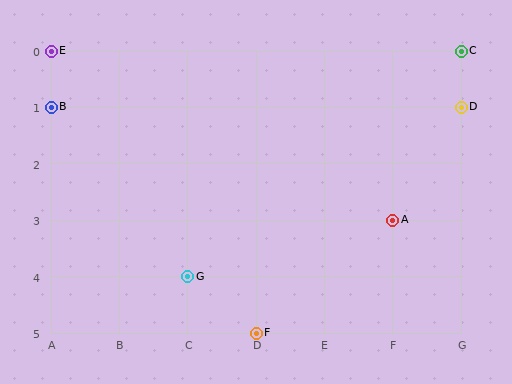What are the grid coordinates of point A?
Point A is at grid coordinates (F, 3).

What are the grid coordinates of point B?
Point B is at grid coordinates (A, 1).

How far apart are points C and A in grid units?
Points C and A are 1 column and 3 rows apart (about 3.2 grid units diagonally).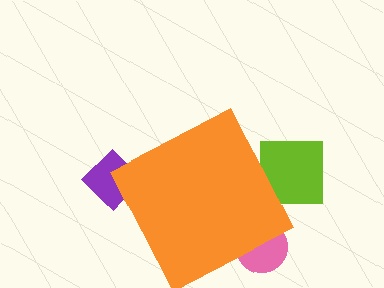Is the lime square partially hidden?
Yes, the lime square is partially hidden behind the orange diamond.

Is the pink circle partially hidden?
Yes, the pink circle is partially hidden behind the orange diamond.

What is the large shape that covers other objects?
An orange diamond.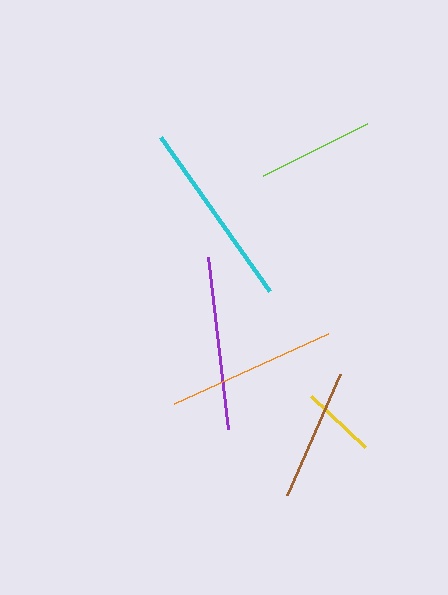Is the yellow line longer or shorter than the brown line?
The brown line is longer than the yellow line.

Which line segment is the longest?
The cyan line is the longest at approximately 188 pixels.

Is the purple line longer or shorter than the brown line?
The purple line is longer than the brown line.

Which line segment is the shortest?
The yellow line is the shortest at approximately 75 pixels.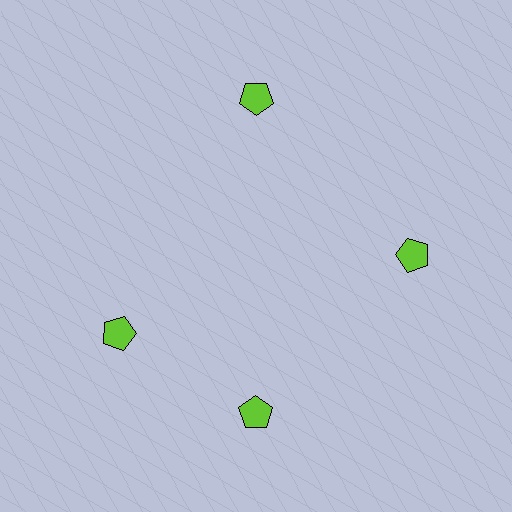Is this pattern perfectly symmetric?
No. The 4 lime pentagons are arranged in a ring, but one element near the 9 o'clock position is rotated out of alignment along the ring, breaking the 4-fold rotational symmetry.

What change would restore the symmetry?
The symmetry would be restored by rotating it back into even spacing with its neighbors so that all 4 pentagons sit at equal angles and equal distance from the center.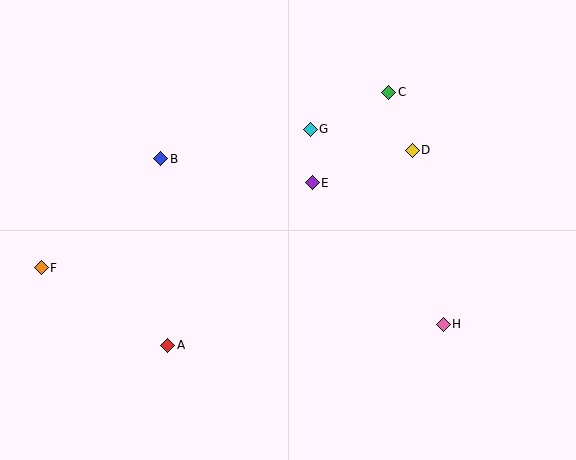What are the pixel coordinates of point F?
Point F is at (41, 268).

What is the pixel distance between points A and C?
The distance between A and C is 336 pixels.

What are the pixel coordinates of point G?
Point G is at (310, 129).